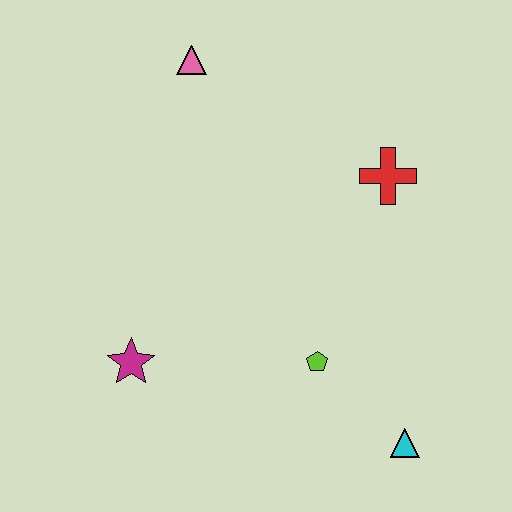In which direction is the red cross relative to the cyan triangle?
The red cross is above the cyan triangle.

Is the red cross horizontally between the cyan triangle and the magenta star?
Yes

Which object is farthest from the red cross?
The magenta star is farthest from the red cross.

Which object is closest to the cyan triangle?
The lime pentagon is closest to the cyan triangle.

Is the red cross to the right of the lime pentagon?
Yes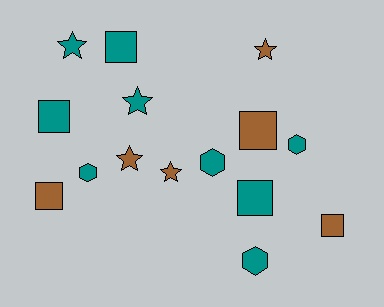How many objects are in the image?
There are 15 objects.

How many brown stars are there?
There are 3 brown stars.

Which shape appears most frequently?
Square, with 6 objects.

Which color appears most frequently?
Teal, with 9 objects.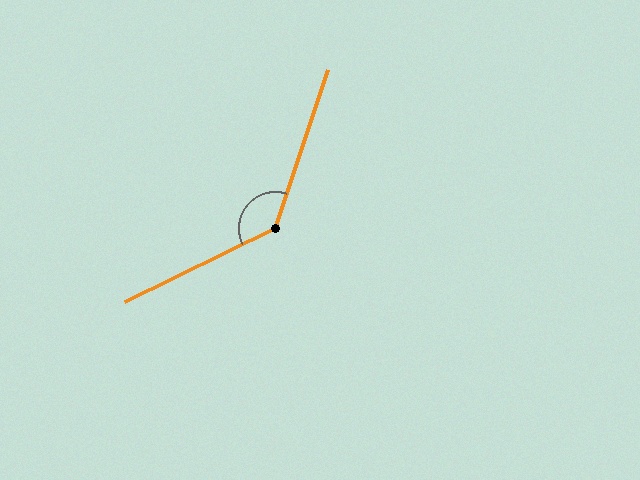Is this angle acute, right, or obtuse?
It is obtuse.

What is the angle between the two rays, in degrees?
Approximately 134 degrees.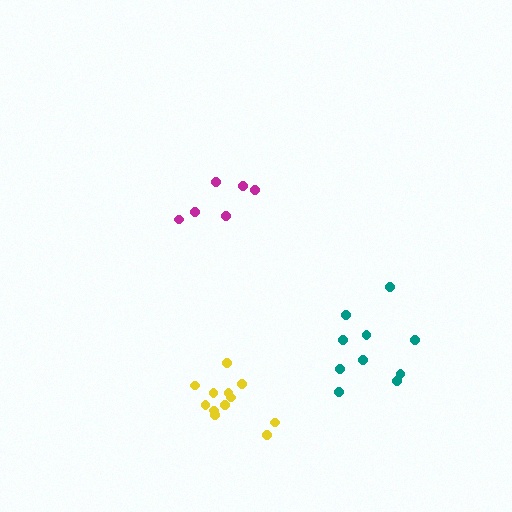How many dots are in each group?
Group 1: 10 dots, Group 2: 12 dots, Group 3: 6 dots (28 total).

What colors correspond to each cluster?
The clusters are colored: teal, yellow, magenta.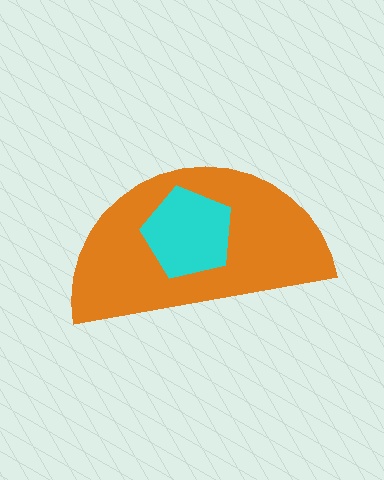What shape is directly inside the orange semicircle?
The cyan pentagon.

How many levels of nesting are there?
2.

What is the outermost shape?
The orange semicircle.